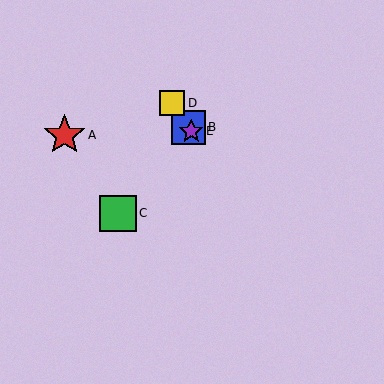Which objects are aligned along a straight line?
Objects B, D, E are aligned along a straight line.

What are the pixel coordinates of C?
Object C is at (118, 213).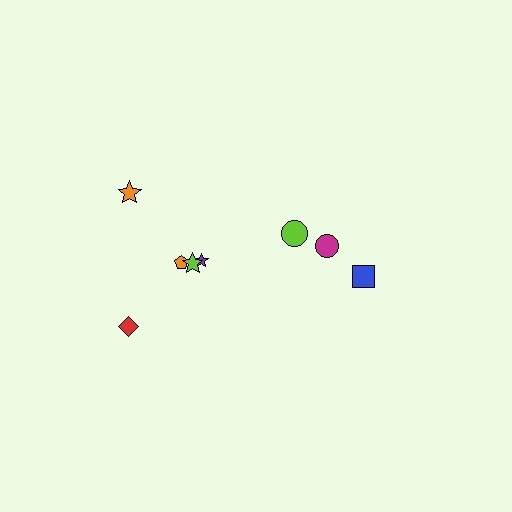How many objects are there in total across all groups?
There are 8 objects.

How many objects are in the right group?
There are 3 objects.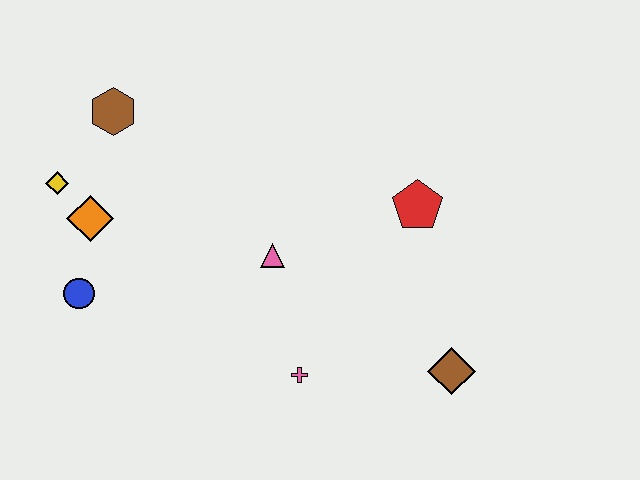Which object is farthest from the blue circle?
The brown diamond is farthest from the blue circle.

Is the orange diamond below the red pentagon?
Yes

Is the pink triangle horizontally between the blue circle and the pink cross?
Yes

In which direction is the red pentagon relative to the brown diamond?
The red pentagon is above the brown diamond.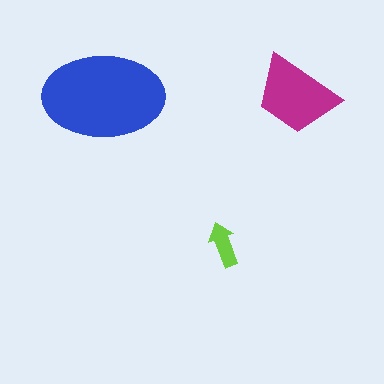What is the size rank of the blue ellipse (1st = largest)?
1st.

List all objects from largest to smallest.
The blue ellipse, the magenta trapezoid, the lime arrow.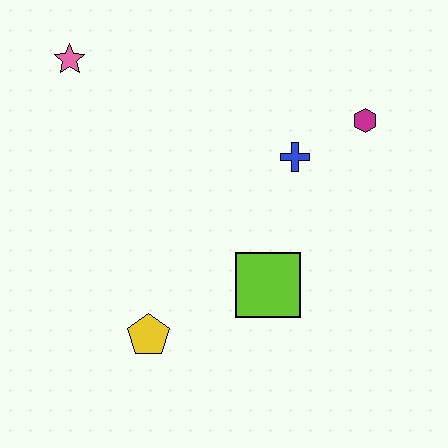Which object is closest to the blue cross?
The magenta hexagon is closest to the blue cross.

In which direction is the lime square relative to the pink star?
The lime square is below the pink star.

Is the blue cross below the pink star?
Yes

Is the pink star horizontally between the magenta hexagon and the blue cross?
No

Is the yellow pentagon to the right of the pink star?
Yes